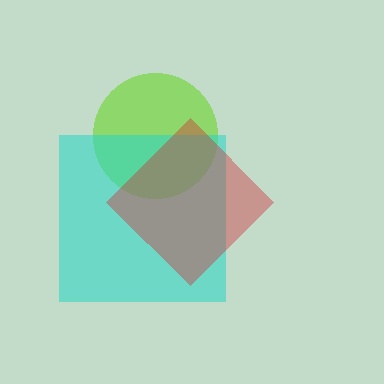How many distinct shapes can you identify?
There are 3 distinct shapes: a lime circle, a cyan square, a red diamond.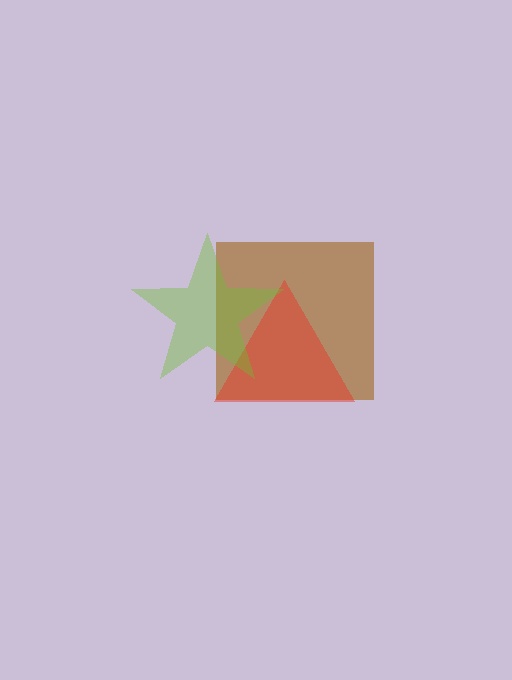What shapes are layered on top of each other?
The layered shapes are: a brown square, a red triangle, a lime star.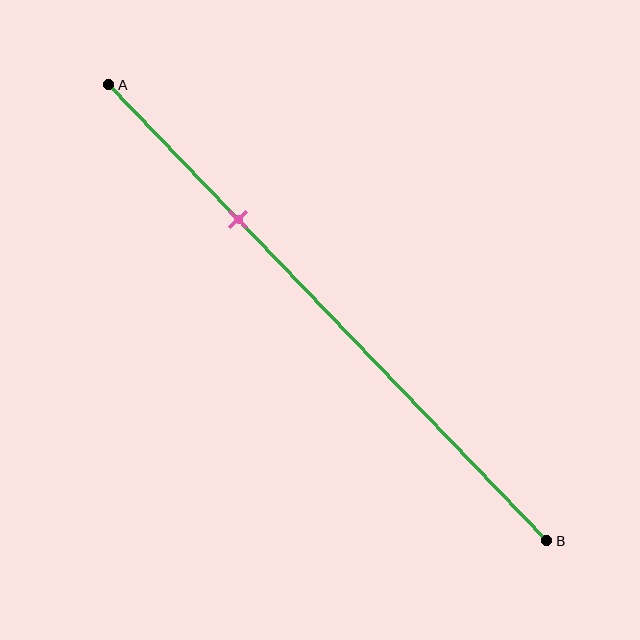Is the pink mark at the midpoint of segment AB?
No, the mark is at about 30% from A, not at the 50% midpoint.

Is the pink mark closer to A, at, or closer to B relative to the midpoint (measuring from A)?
The pink mark is closer to point A than the midpoint of segment AB.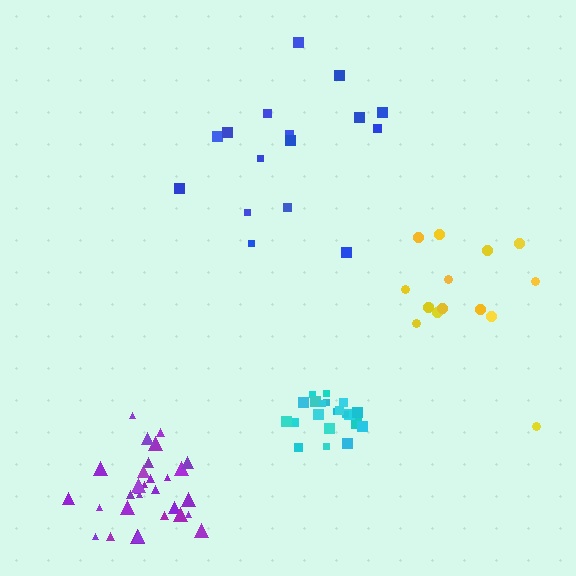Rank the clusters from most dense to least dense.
cyan, purple, blue, yellow.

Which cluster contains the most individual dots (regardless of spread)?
Purple (30).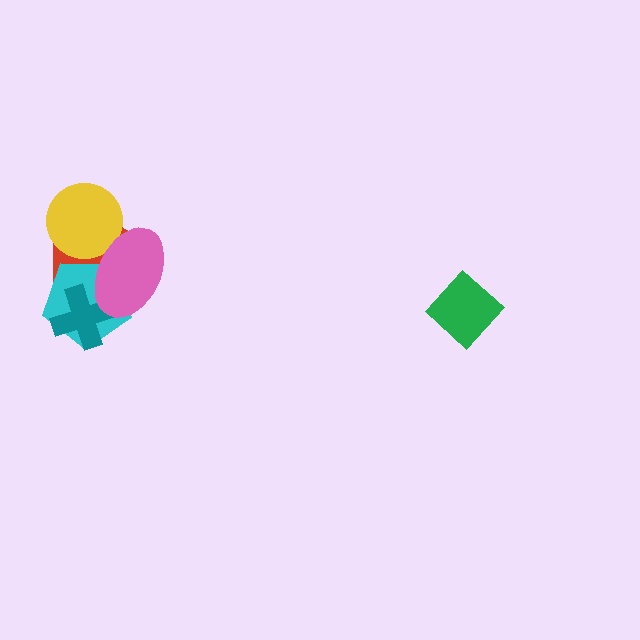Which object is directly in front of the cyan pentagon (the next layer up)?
The teal cross is directly in front of the cyan pentagon.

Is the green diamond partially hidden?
No, no other shape covers it.